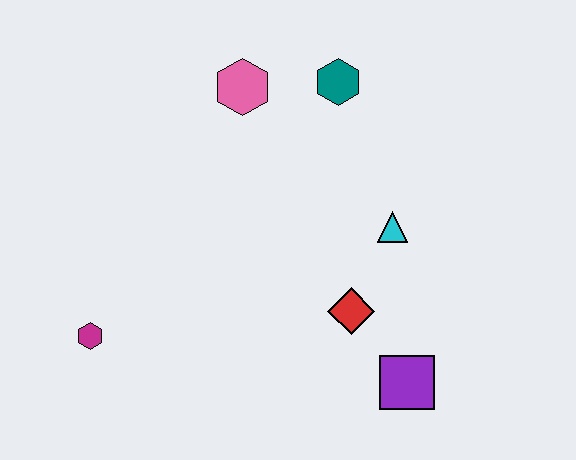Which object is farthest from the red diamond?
The magenta hexagon is farthest from the red diamond.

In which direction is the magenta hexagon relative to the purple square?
The magenta hexagon is to the left of the purple square.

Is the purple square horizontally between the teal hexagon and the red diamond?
No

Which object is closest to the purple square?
The red diamond is closest to the purple square.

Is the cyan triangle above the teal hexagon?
No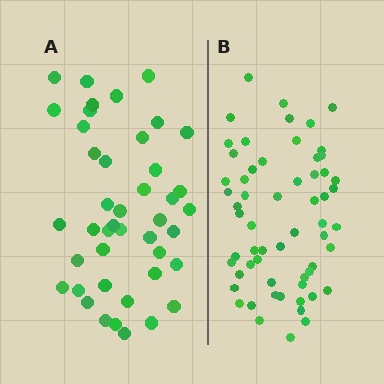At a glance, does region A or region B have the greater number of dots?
Region B (the right region) has more dots.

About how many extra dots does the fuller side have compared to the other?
Region B has approximately 15 more dots than region A.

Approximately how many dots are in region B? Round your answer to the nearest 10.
About 60 dots.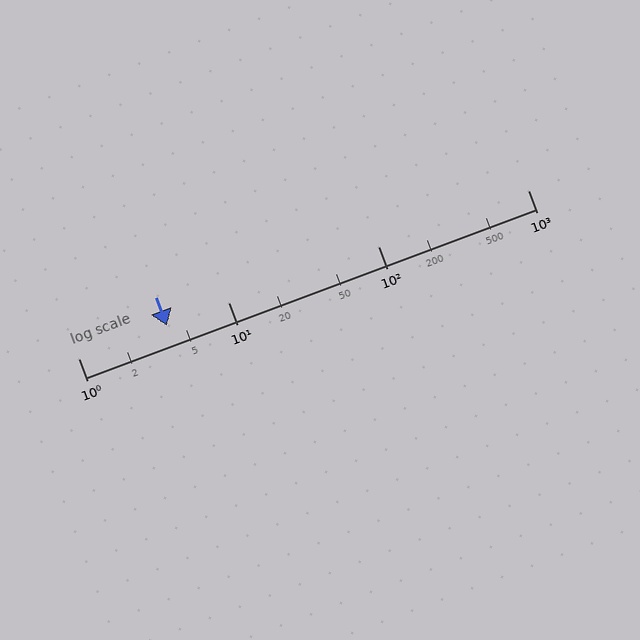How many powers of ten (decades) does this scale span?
The scale spans 3 decades, from 1 to 1000.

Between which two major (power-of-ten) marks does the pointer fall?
The pointer is between 1 and 10.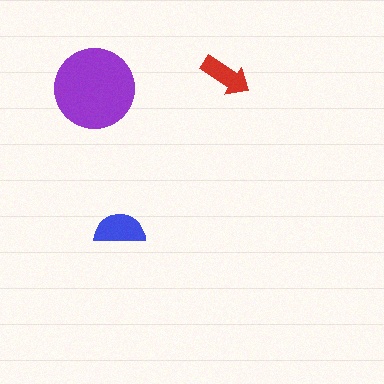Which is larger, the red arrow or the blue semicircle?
The blue semicircle.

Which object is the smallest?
The red arrow.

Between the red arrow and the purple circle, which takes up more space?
The purple circle.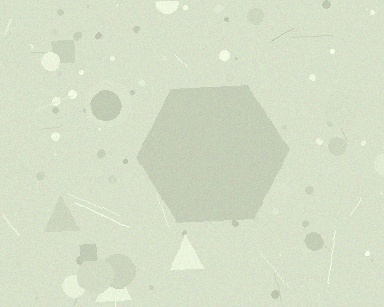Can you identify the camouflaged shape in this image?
The camouflaged shape is a hexagon.